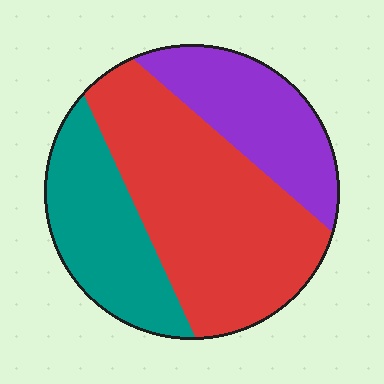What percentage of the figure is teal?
Teal takes up about one quarter (1/4) of the figure.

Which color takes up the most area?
Red, at roughly 50%.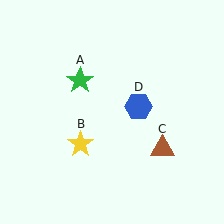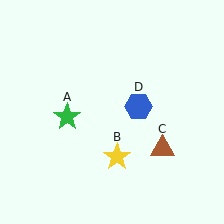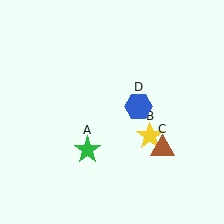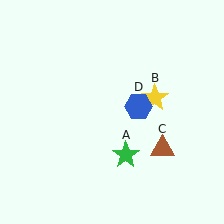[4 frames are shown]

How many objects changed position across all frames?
2 objects changed position: green star (object A), yellow star (object B).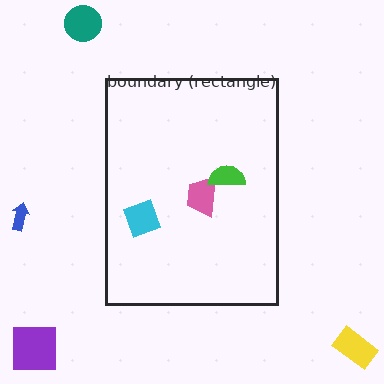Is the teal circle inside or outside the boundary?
Outside.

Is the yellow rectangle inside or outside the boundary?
Outside.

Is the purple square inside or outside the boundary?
Outside.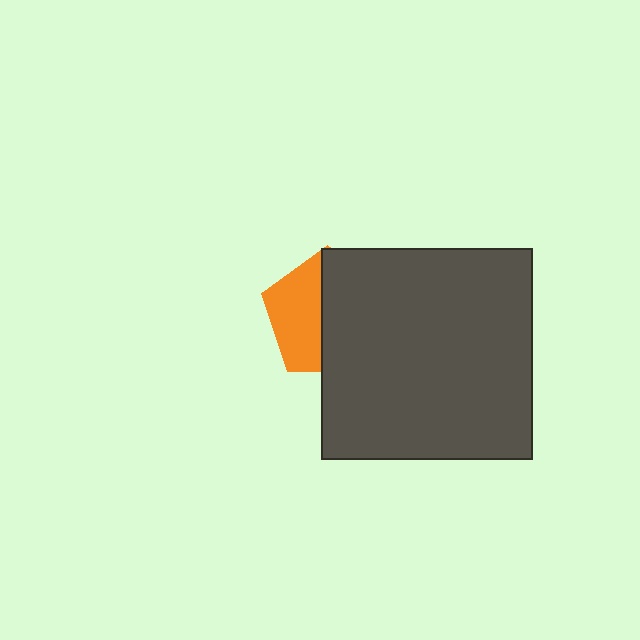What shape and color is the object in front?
The object in front is a dark gray rectangle.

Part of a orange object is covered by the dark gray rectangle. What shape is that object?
It is a pentagon.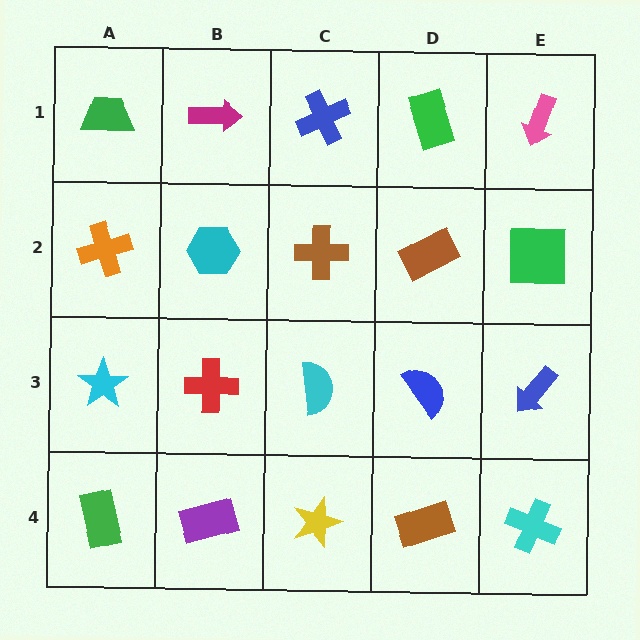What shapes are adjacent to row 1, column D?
A brown rectangle (row 2, column D), a blue cross (row 1, column C), a pink arrow (row 1, column E).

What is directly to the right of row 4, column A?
A purple rectangle.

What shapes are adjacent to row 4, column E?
A blue arrow (row 3, column E), a brown rectangle (row 4, column D).